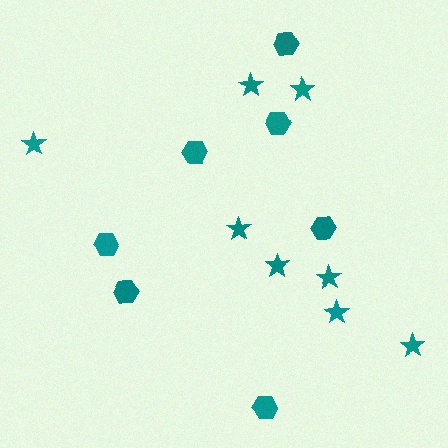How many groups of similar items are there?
There are 2 groups: one group of hexagons (7) and one group of stars (8).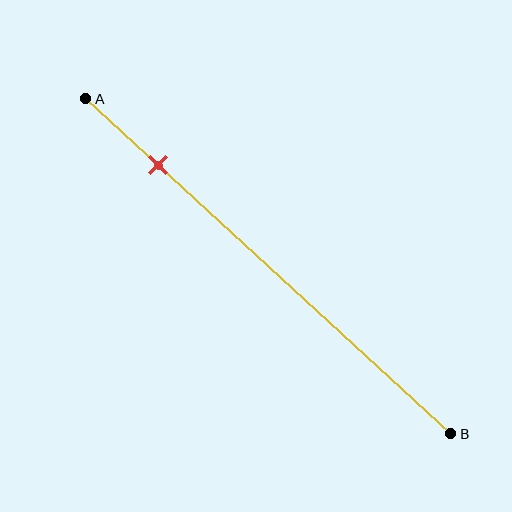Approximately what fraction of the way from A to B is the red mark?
The red mark is approximately 20% of the way from A to B.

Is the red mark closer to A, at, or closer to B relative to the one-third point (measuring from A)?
The red mark is closer to point A than the one-third point of segment AB.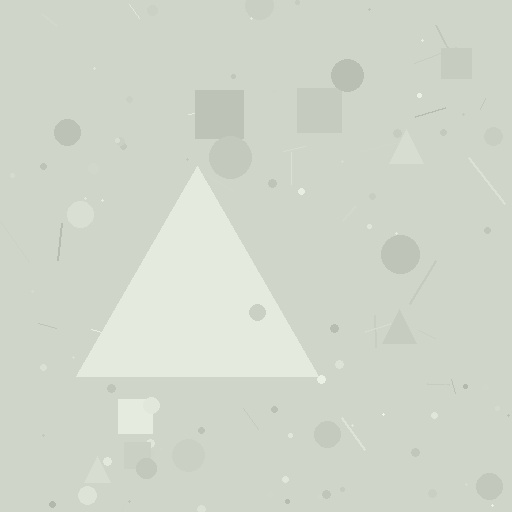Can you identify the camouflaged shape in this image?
The camouflaged shape is a triangle.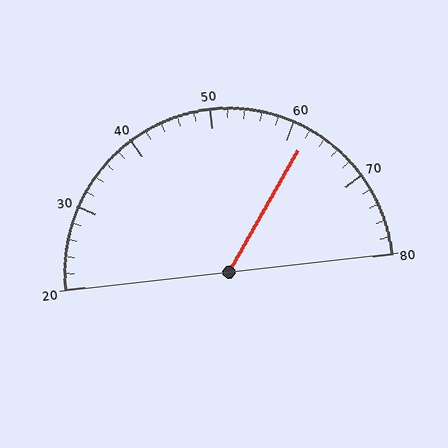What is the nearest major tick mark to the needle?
The nearest major tick mark is 60.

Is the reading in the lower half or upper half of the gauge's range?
The reading is in the upper half of the range (20 to 80).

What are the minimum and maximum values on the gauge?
The gauge ranges from 20 to 80.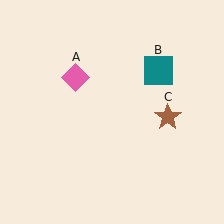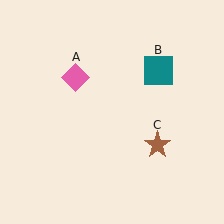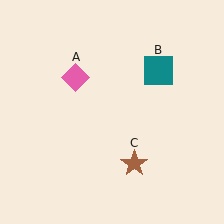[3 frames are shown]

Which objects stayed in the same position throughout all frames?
Pink diamond (object A) and teal square (object B) remained stationary.